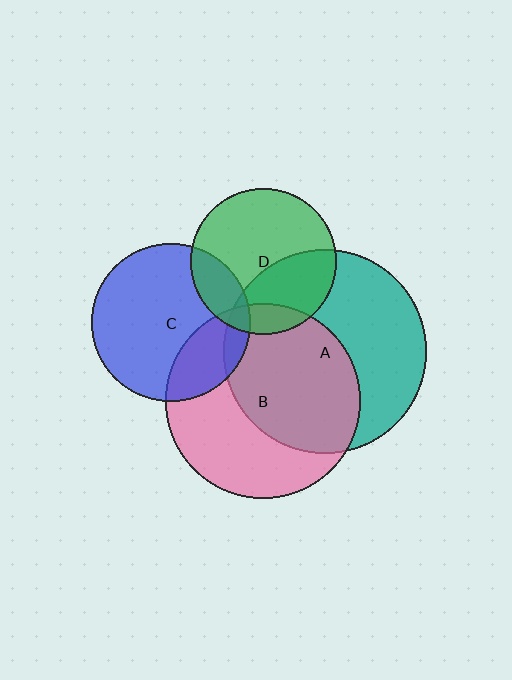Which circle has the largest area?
Circle A (teal).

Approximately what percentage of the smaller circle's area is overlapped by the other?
Approximately 10%.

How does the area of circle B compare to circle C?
Approximately 1.5 times.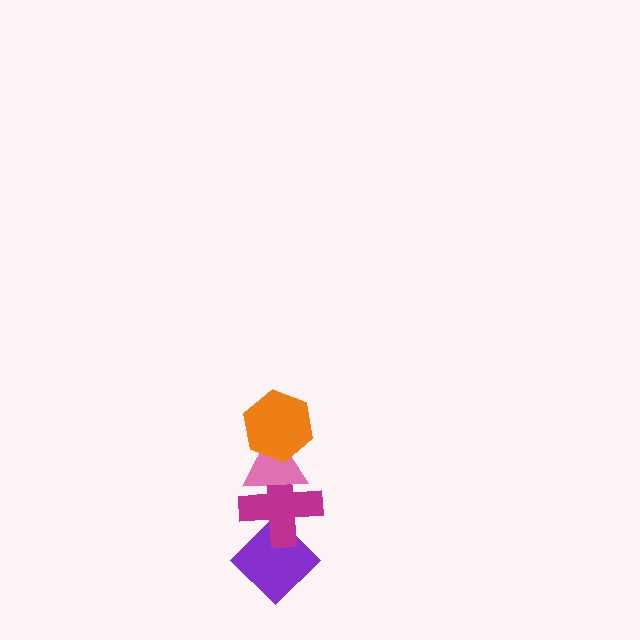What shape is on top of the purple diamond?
The magenta cross is on top of the purple diamond.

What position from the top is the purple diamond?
The purple diamond is 4th from the top.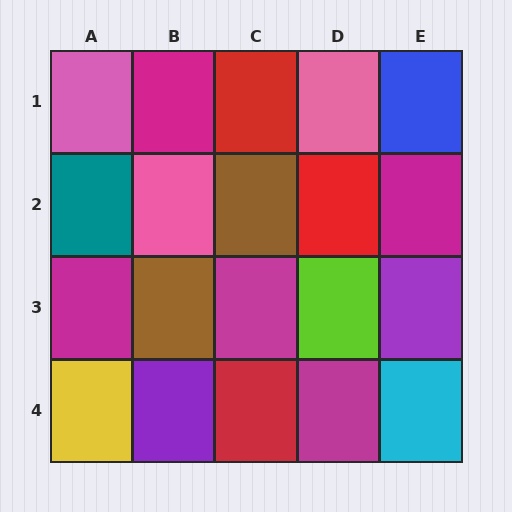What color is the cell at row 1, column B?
Magenta.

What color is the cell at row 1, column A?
Pink.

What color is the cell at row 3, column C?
Magenta.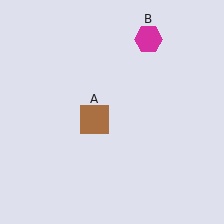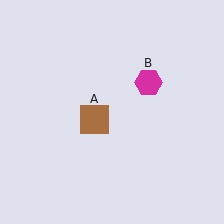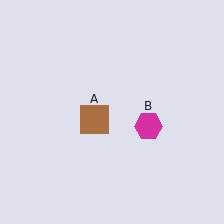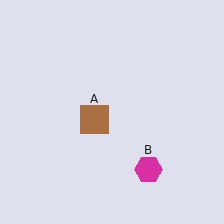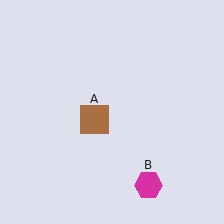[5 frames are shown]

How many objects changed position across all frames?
1 object changed position: magenta hexagon (object B).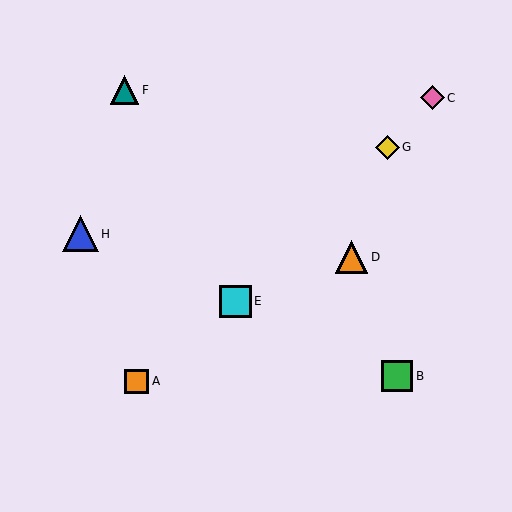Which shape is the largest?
The blue triangle (labeled H) is the largest.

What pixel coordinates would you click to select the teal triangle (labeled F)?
Click at (125, 90) to select the teal triangle F.